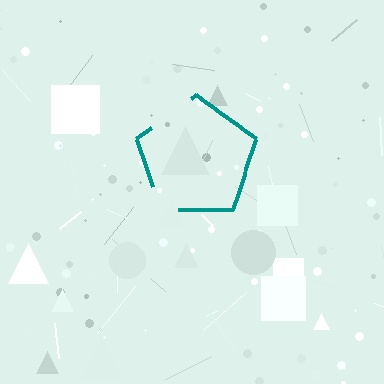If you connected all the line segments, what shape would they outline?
They would outline a pentagon.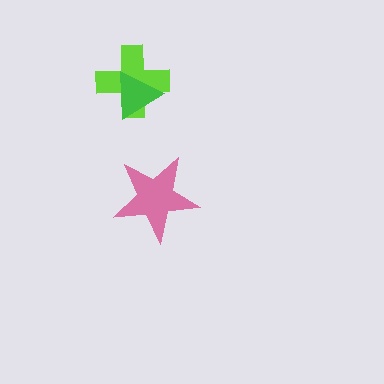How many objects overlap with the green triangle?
1 object overlaps with the green triangle.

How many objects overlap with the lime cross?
1 object overlaps with the lime cross.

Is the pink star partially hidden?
No, no other shape covers it.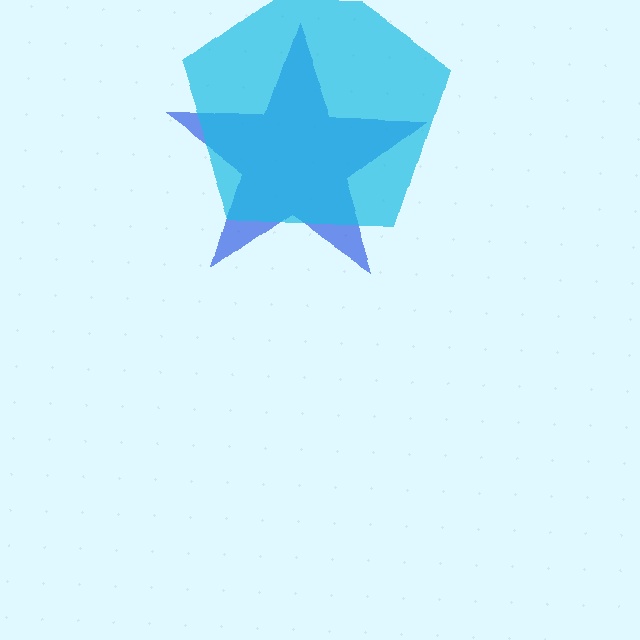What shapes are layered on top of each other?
The layered shapes are: a blue star, a cyan pentagon.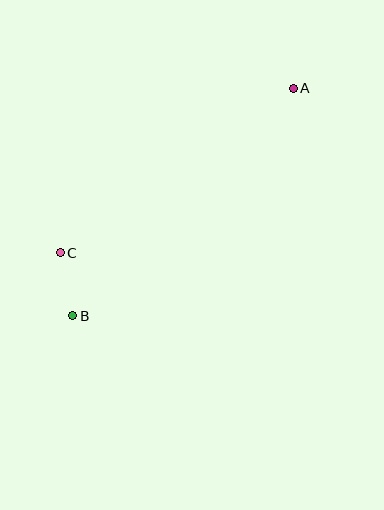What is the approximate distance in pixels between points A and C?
The distance between A and C is approximately 285 pixels.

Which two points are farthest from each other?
Points A and B are farthest from each other.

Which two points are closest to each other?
Points B and C are closest to each other.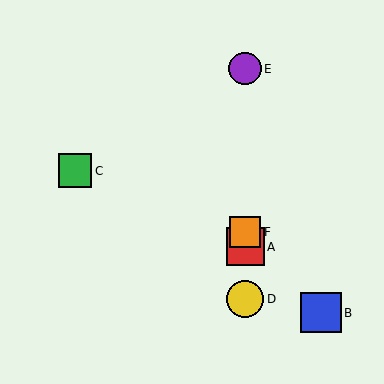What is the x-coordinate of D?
Object D is at x≈245.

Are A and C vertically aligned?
No, A is at x≈245 and C is at x≈75.